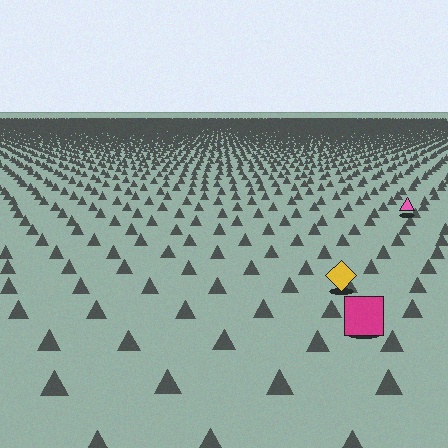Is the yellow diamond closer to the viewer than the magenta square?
No. The magenta square is closer — you can tell from the texture gradient: the ground texture is coarser near it.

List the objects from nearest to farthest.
From nearest to farthest: the magenta square, the yellow diamond, the pink triangle.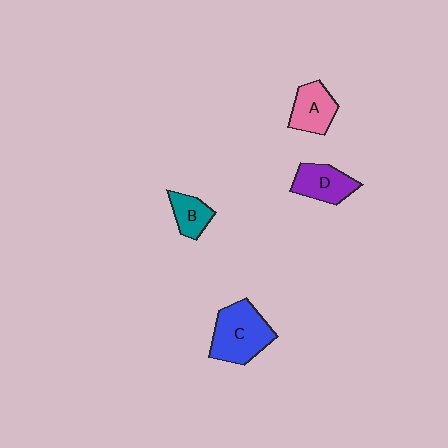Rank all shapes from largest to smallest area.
From largest to smallest: C (blue), D (purple), A (pink), B (teal).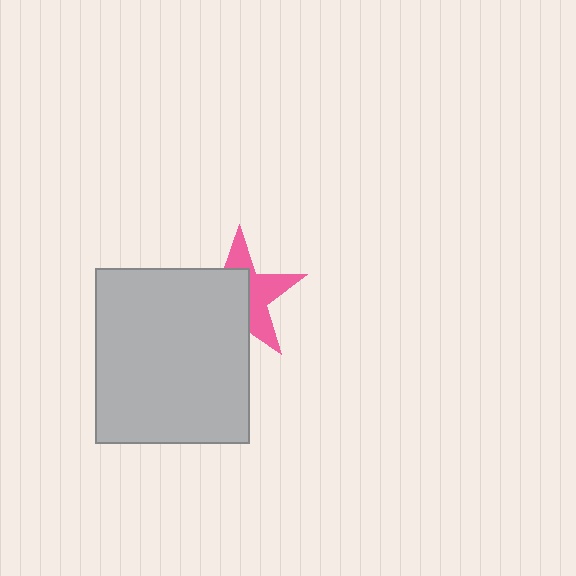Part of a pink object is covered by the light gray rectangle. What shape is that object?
It is a star.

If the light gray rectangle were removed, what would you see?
You would see the complete pink star.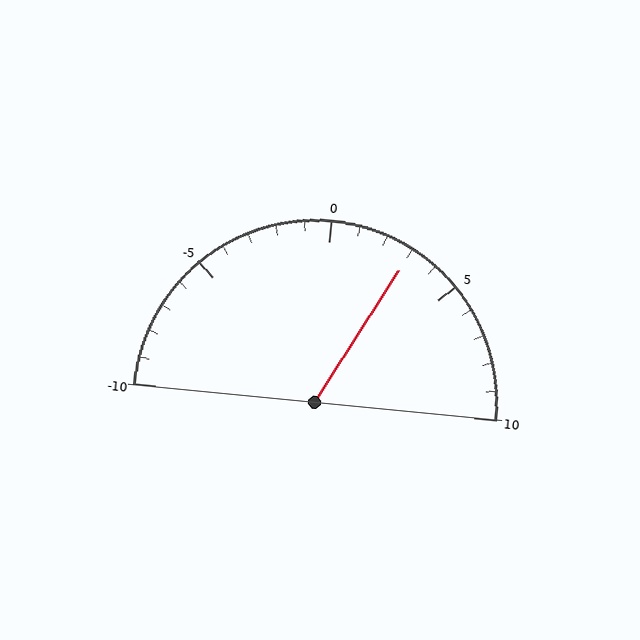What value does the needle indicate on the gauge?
The needle indicates approximately 3.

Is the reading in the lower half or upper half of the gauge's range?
The reading is in the upper half of the range (-10 to 10).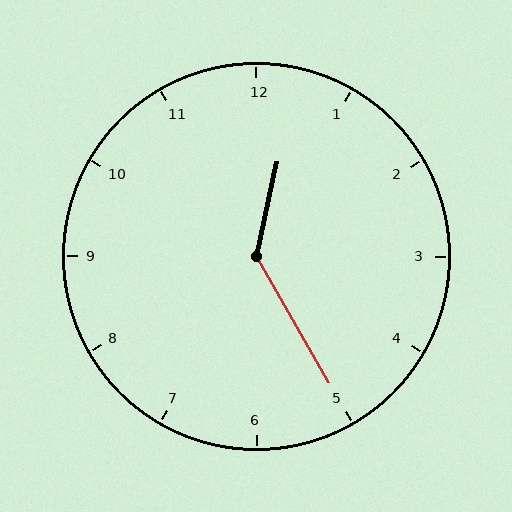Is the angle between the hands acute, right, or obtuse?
It is obtuse.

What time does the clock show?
12:25.